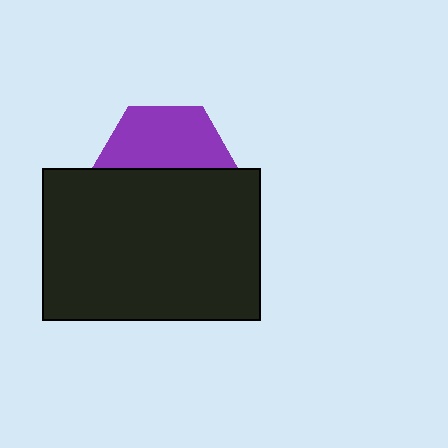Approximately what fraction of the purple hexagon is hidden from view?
Roughly 53% of the purple hexagon is hidden behind the black rectangle.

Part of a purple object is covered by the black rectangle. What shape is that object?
It is a hexagon.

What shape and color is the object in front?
The object in front is a black rectangle.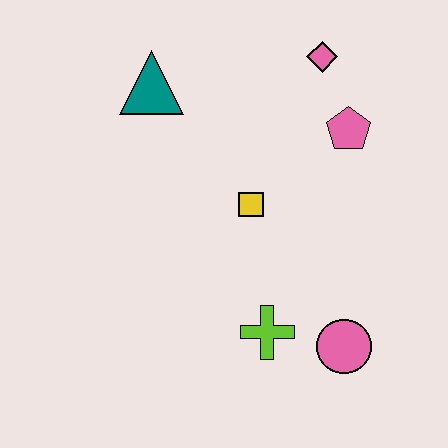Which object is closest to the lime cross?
The pink circle is closest to the lime cross.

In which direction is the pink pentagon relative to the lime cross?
The pink pentagon is above the lime cross.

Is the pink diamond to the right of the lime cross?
Yes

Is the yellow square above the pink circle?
Yes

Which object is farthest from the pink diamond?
The pink circle is farthest from the pink diamond.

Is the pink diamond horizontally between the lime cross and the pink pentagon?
Yes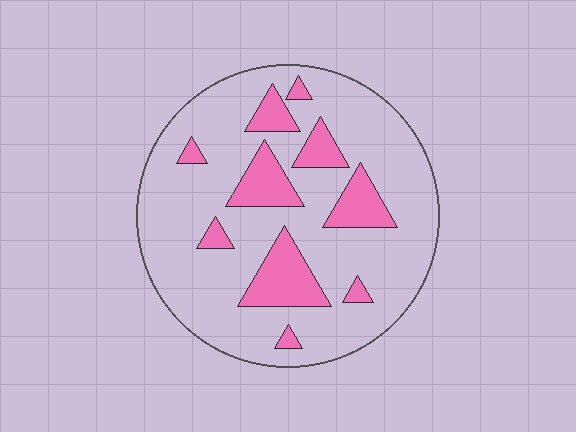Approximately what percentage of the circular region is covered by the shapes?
Approximately 20%.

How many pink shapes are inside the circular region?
10.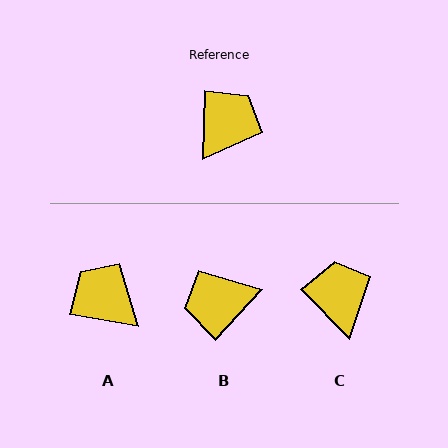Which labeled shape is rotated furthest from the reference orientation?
B, about 139 degrees away.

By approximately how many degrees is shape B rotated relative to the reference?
Approximately 139 degrees counter-clockwise.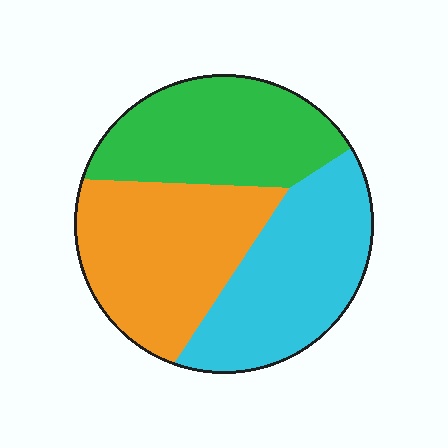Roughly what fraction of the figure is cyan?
Cyan covers 34% of the figure.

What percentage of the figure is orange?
Orange covers 35% of the figure.